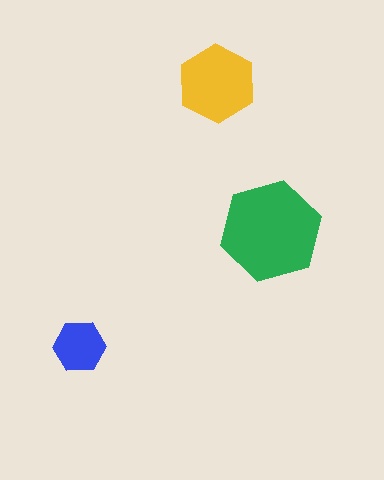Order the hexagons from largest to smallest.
the green one, the yellow one, the blue one.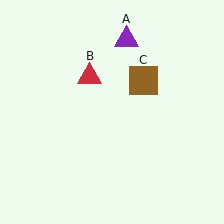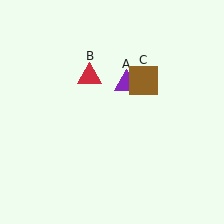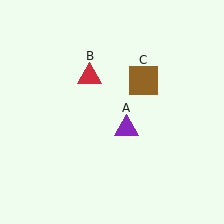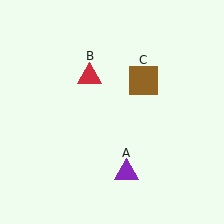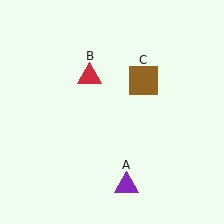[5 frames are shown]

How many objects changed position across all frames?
1 object changed position: purple triangle (object A).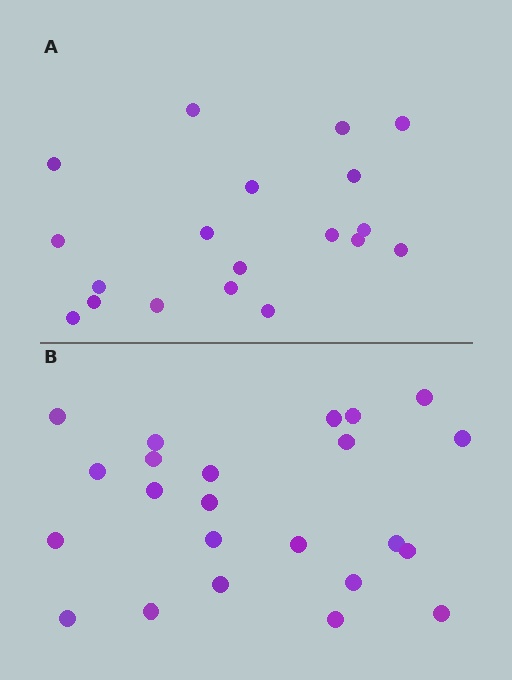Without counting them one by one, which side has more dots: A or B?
Region B (the bottom region) has more dots.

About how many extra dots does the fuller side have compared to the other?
Region B has about 4 more dots than region A.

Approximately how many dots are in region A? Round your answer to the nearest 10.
About 20 dots. (The exact count is 19, which rounds to 20.)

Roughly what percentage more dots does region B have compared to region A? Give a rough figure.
About 20% more.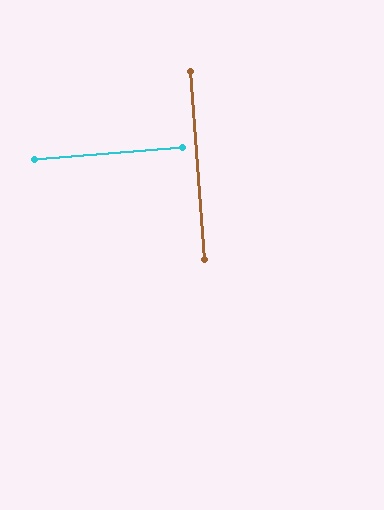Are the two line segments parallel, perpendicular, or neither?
Perpendicular — they meet at approximately 89°.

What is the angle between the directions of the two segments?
Approximately 89 degrees.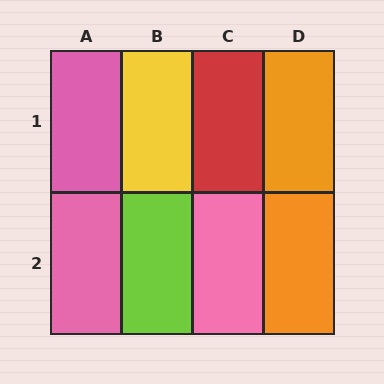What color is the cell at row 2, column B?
Lime.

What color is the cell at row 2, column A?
Pink.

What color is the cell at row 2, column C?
Pink.